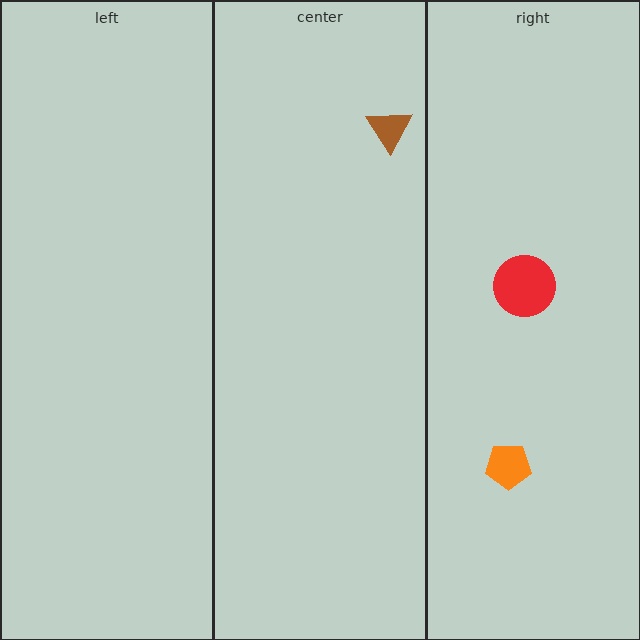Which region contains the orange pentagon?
The right region.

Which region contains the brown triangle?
The center region.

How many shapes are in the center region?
1.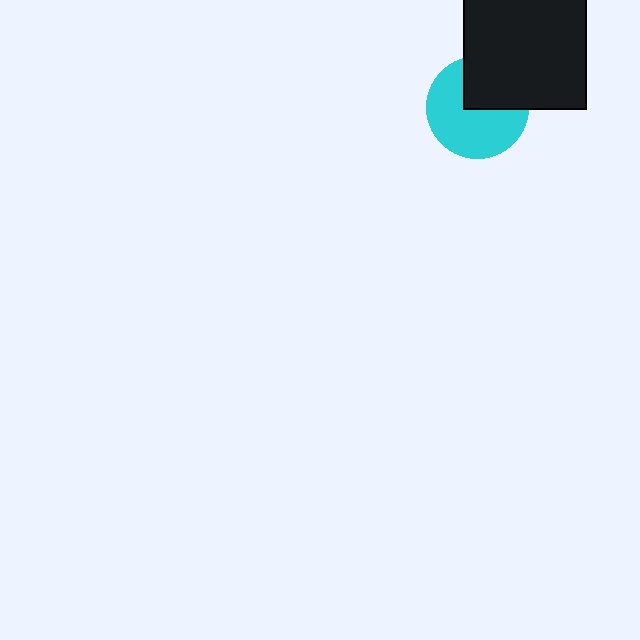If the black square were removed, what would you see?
You would see the complete cyan circle.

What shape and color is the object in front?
The object in front is a black square.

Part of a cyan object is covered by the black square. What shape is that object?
It is a circle.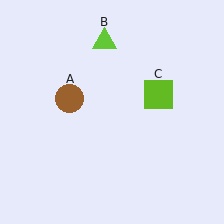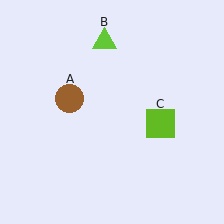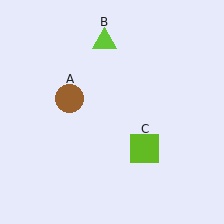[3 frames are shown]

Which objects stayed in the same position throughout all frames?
Brown circle (object A) and lime triangle (object B) remained stationary.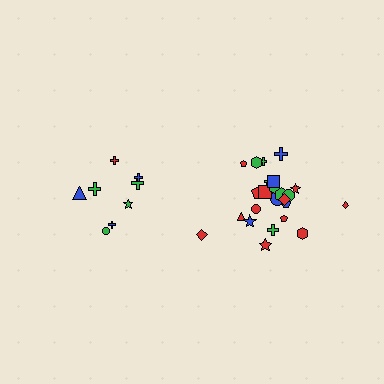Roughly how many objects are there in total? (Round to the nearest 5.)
Roughly 35 objects in total.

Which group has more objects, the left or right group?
The right group.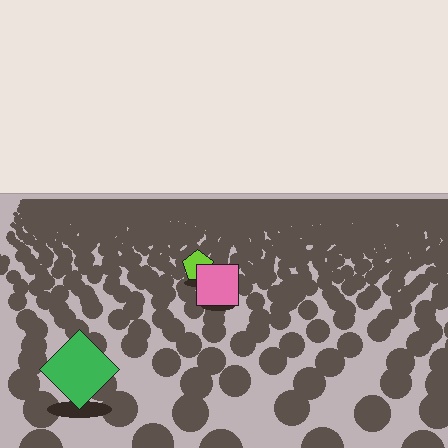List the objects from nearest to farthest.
From nearest to farthest: the green diamond, the pink square, the lime pentagon.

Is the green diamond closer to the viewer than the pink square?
Yes. The green diamond is closer — you can tell from the texture gradient: the ground texture is coarser near it.